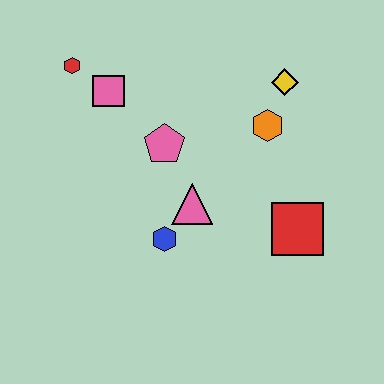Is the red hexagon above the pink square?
Yes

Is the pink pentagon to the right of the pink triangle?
No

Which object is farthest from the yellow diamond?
The red hexagon is farthest from the yellow diamond.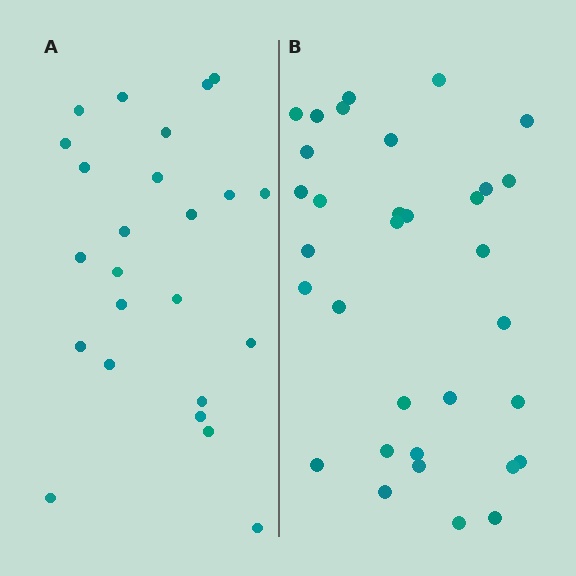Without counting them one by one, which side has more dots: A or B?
Region B (the right region) has more dots.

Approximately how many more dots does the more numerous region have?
Region B has roughly 8 or so more dots than region A.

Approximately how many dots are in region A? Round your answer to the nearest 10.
About 20 dots. (The exact count is 24, which rounds to 20.)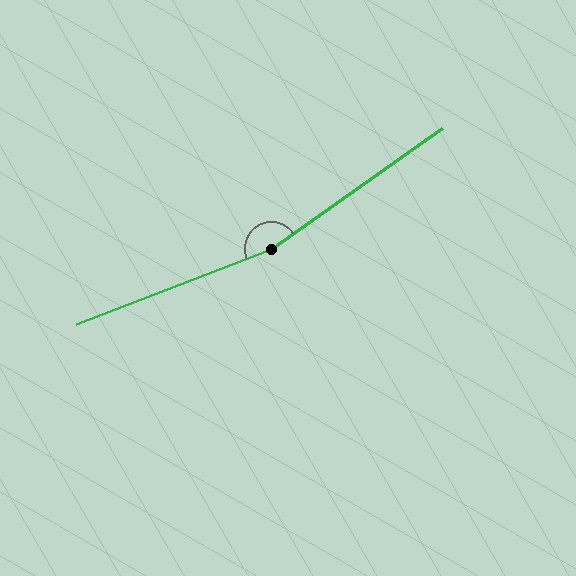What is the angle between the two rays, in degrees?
Approximately 166 degrees.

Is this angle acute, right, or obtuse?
It is obtuse.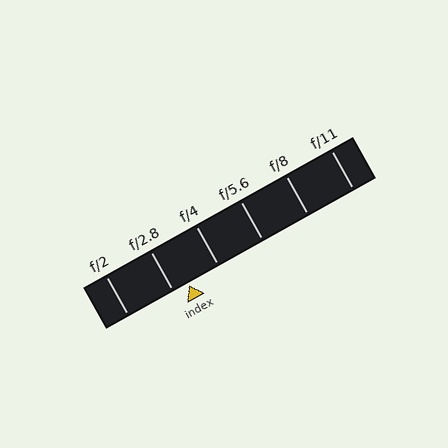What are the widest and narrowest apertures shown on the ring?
The widest aperture shown is f/2 and the narrowest is f/11.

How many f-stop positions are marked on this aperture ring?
There are 6 f-stop positions marked.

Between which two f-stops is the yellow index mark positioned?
The index mark is between f/2.8 and f/4.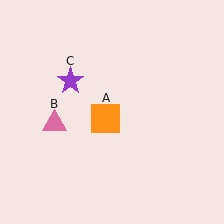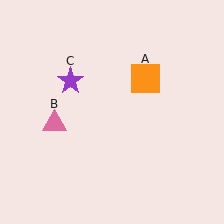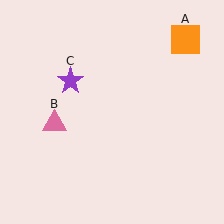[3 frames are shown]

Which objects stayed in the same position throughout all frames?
Pink triangle (object B) and purple star (object C) remained stationary.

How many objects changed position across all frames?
1 object changed position: orange square (object A).